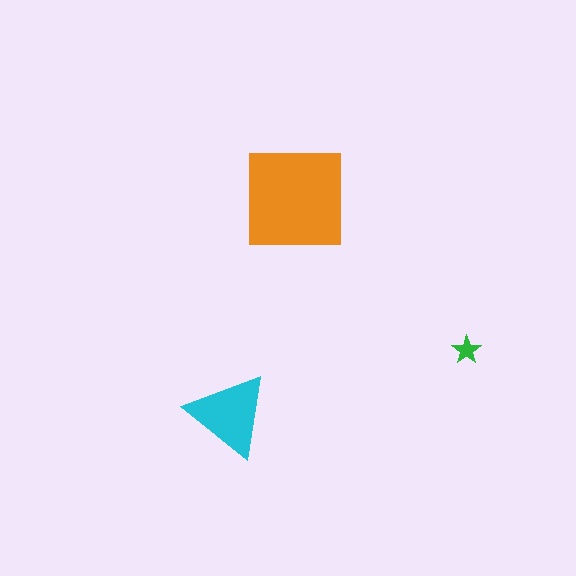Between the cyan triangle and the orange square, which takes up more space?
The orange square.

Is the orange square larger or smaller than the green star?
Larger.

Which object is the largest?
The orange square.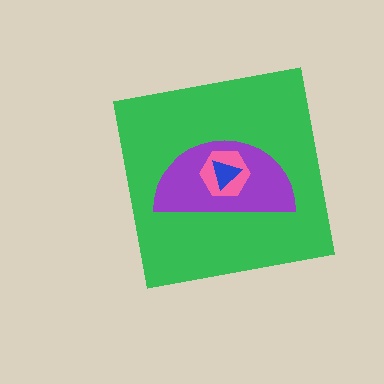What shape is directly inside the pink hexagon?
The blue triangle.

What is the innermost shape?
The blue triangle.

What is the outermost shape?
The green square.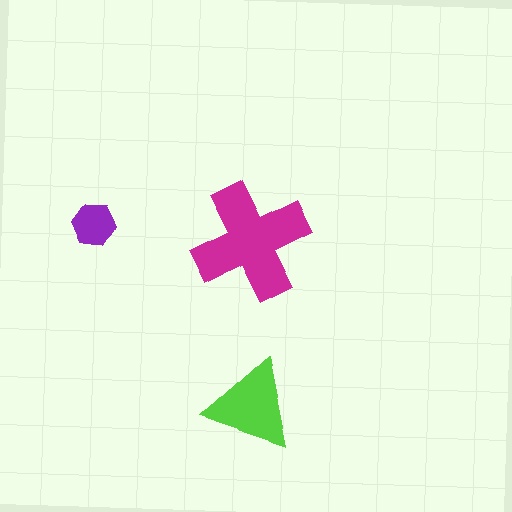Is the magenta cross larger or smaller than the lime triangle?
Larger.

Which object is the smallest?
The purple hexagon.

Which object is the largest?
The magenta cross.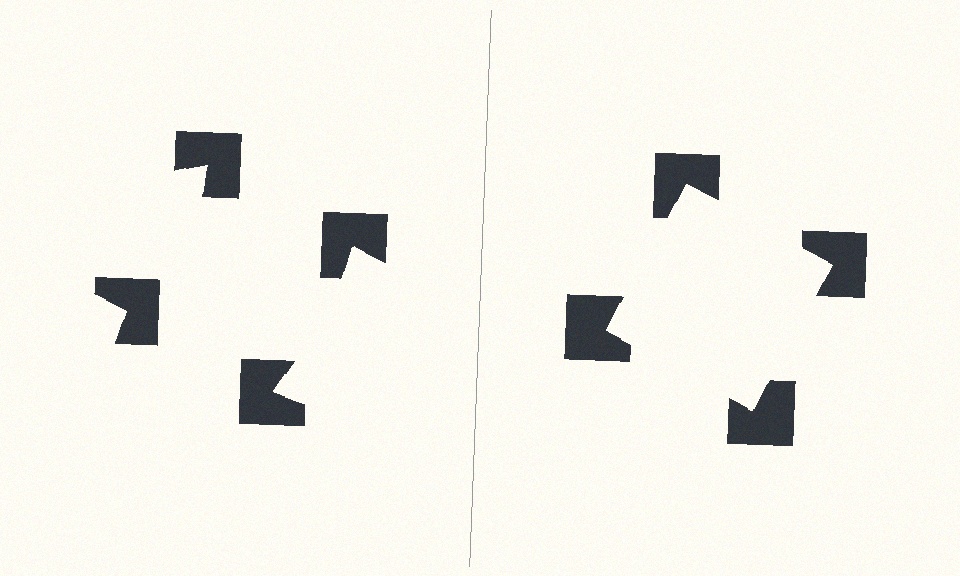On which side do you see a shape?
An illusory square appears on the right side. On the left side the wedge cuts are rotated, so no coherent shape forms.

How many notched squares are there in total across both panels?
8 — 4 on each side.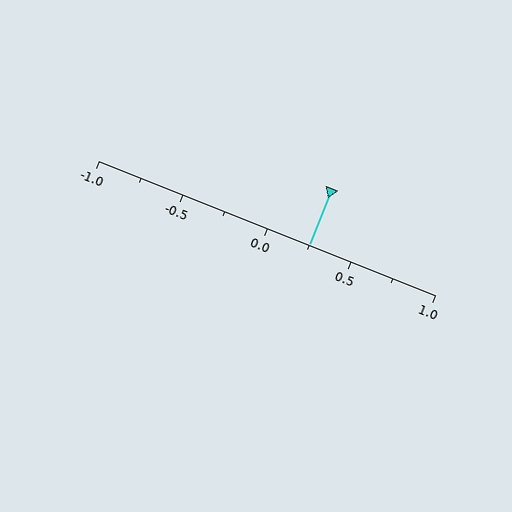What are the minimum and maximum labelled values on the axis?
The axis runs from -1.0 to 1.0.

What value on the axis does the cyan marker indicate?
The marker indicates approximately 0.25.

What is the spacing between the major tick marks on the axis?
The major ticks are spaced 0.5 apart.